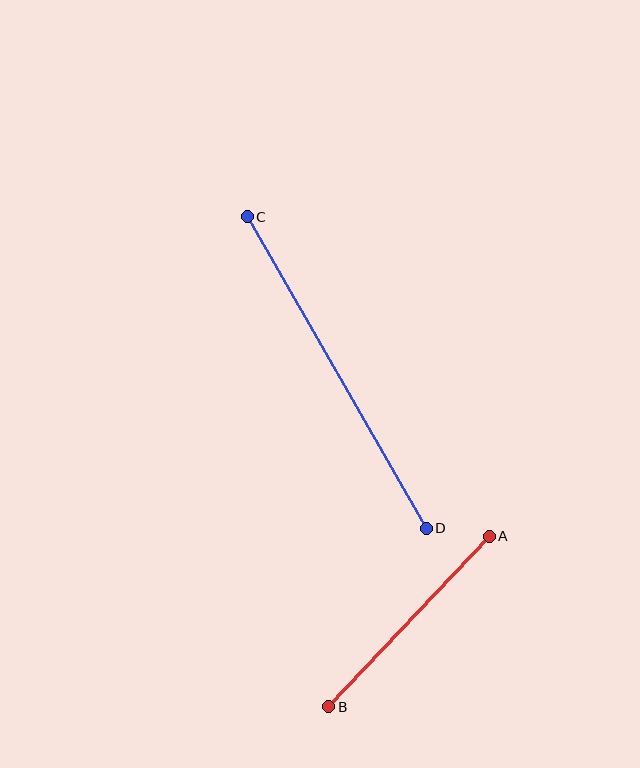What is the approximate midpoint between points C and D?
The midpoint is at approximately (337, 373) pixels.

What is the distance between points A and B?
The distance is approximately 234 pixels.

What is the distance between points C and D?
The distance is approximately 359 pixels.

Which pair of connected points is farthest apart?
Points C and D are farthest apart.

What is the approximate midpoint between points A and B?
The midpoint is at approximately (409, 621) pixels.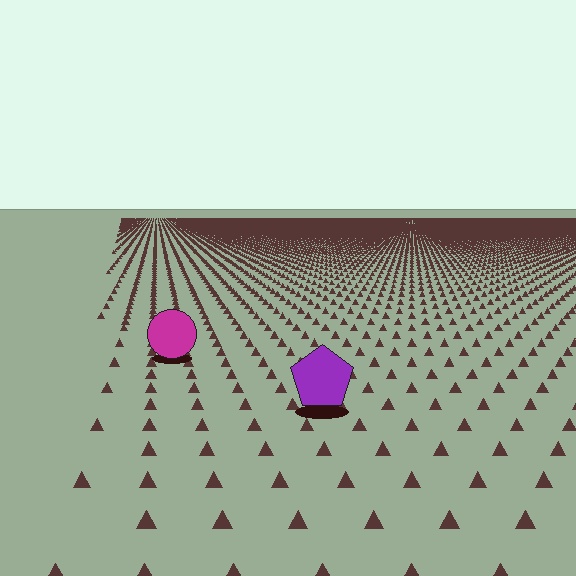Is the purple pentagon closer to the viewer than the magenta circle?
Yes. The purple pentagon is closer — you can tell from the texture gradient: the ground texture is coarser near it.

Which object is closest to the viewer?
The purple pentagon is closest. The texture marks near it are larger and more spread out.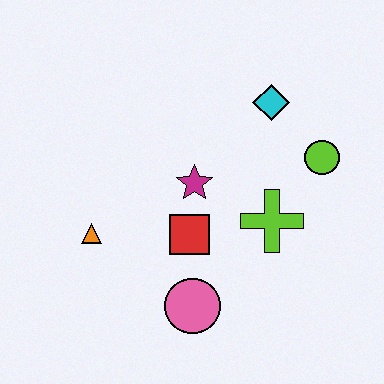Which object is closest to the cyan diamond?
The lime circle is closest to the cyan diamond.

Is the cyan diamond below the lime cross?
No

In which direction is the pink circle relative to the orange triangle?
The pink circle is to the right of the orange triangle.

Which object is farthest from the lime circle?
The orange triangle is farthest from the lime circle.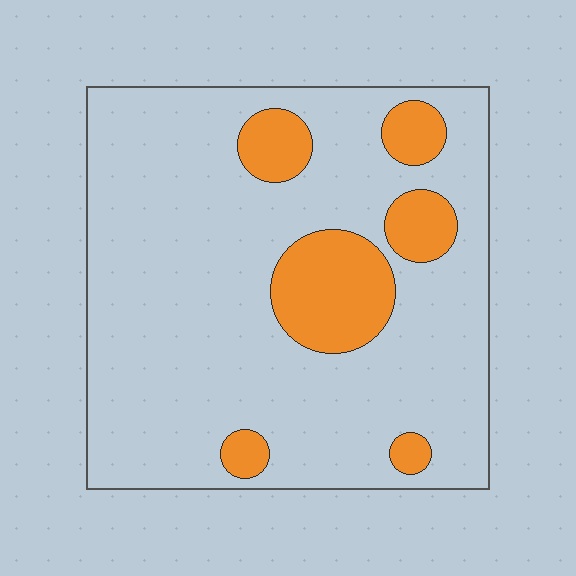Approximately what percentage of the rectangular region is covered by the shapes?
Approximately 15%.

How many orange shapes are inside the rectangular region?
6.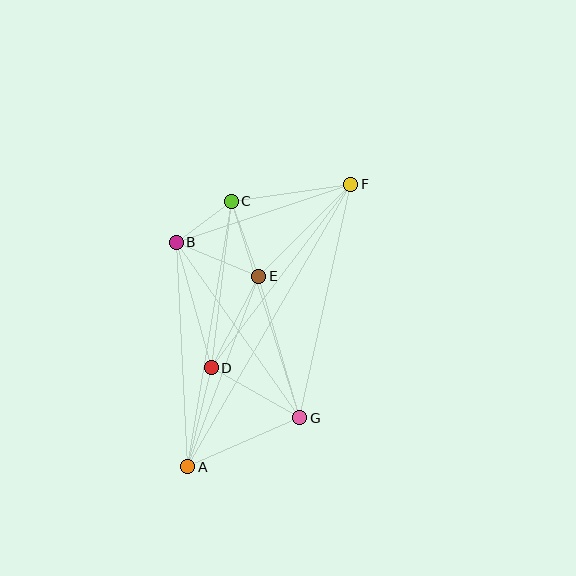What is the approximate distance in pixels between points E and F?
The distance between E and F is approximately 130 pixels.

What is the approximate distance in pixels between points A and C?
The distance between A and C is approximately 269 pixels.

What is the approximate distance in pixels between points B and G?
The distance between B and G is approximately 214 pixels.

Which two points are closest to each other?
Points B and C are closest to each other.